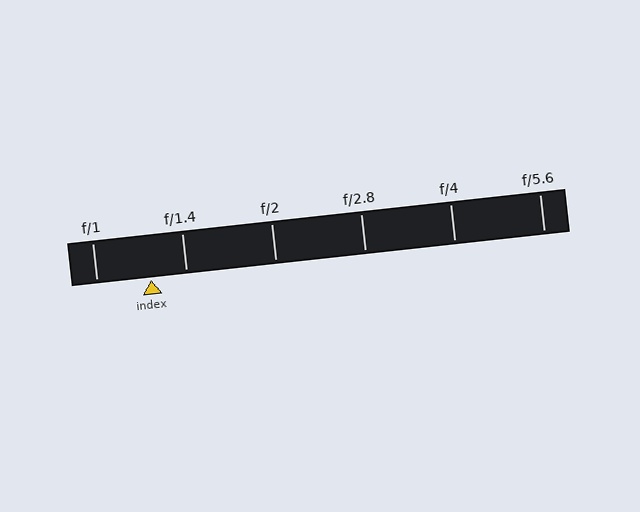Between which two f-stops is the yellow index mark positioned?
The index mark is between f/1 and f/1.4.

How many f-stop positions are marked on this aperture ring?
There are 6 f-stop positions marked.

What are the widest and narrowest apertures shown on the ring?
The widest aperture shown is f/1 and the narrowest is f/5.6.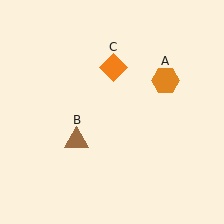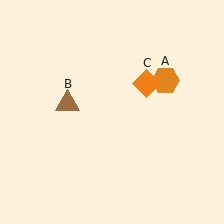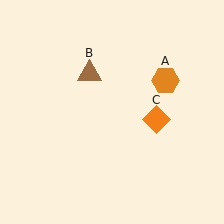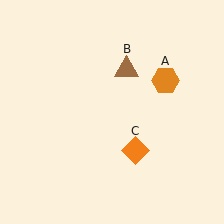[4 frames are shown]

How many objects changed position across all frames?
2 objects changed position: brown triangle (object B), orange diamond (object C).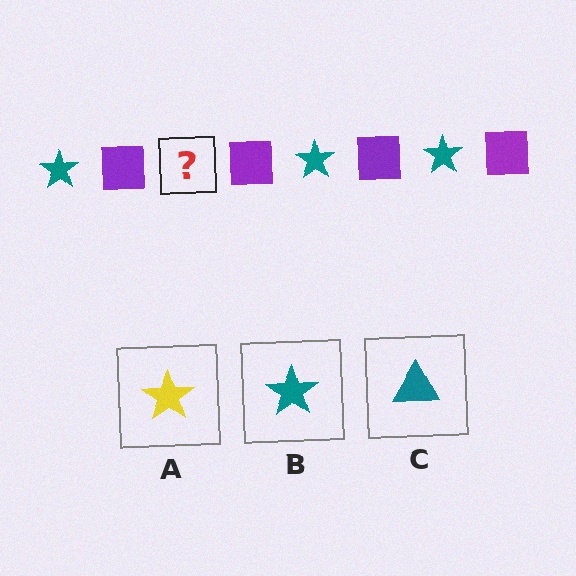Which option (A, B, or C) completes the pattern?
B.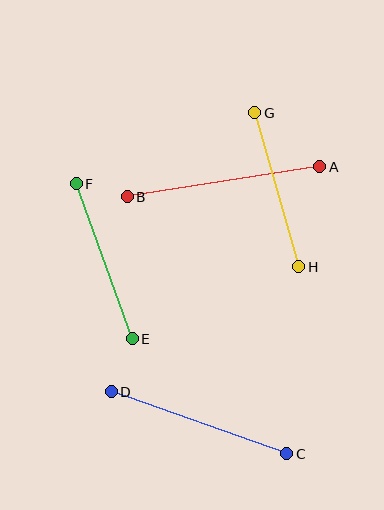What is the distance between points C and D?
The distance is approximately 186 pixels.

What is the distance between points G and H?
The distance is approximately 160 pixels.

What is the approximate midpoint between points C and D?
The midpoint is at approximately (199, 423) pixels.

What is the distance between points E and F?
The distance is approximately 165 pixels.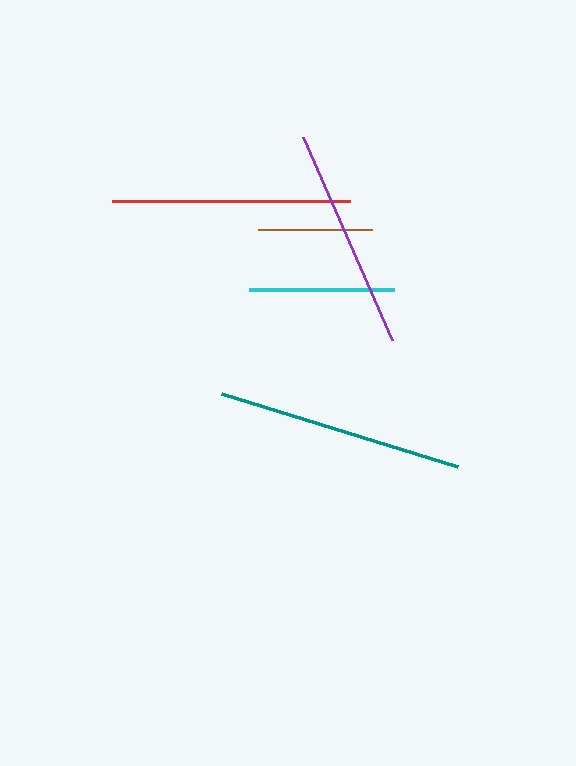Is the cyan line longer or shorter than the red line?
The red line is longer than the cyan line.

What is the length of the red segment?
The red segment is approximately 238 pixels long.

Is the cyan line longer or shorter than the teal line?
The teal line is longer than the cyan line.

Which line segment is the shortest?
The brown line is the shortest at approximately 114 pixels.